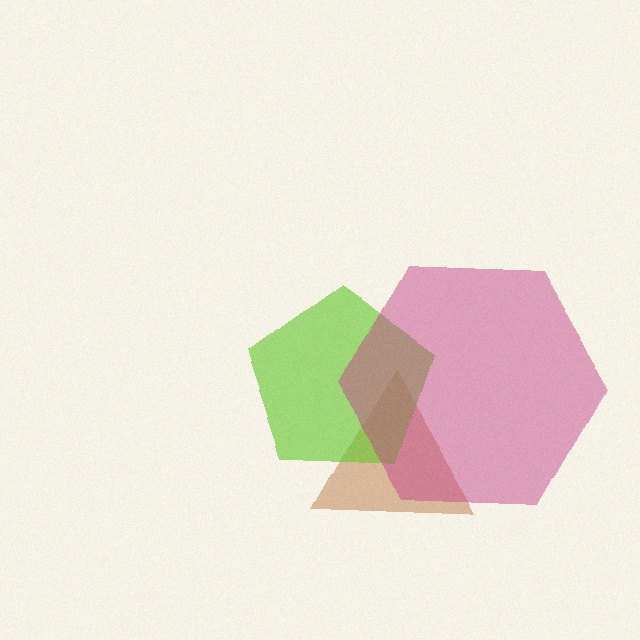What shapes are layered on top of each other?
The layered shapes are: a brown triangle, a lime pentagon, a magenta hexagon.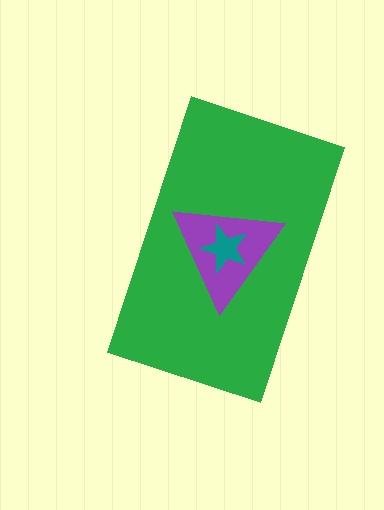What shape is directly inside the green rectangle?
The purple triangle.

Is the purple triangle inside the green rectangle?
Yes.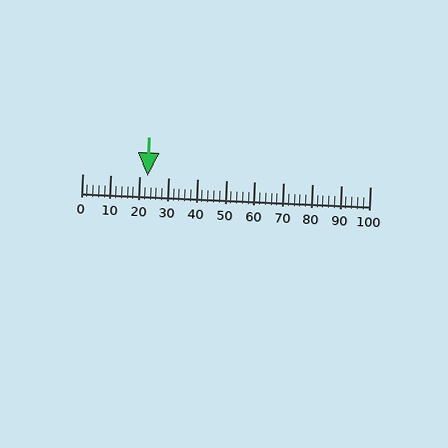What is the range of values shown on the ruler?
The ruler shows values from 0 to 100.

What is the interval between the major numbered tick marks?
The major tick marks are spaced 10 units apart.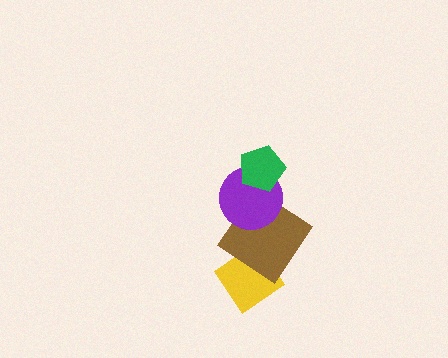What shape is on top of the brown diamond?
The purple circle is on top of the brown diamond.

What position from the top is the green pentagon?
The green pentagon is 1st from the top.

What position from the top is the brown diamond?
The brown diamond is 3rd from the top.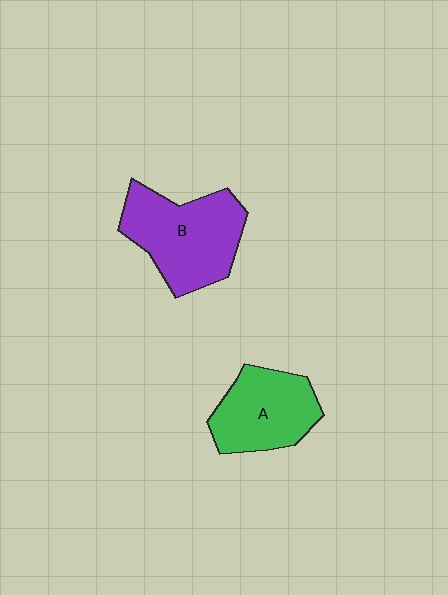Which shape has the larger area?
Shape B (purple).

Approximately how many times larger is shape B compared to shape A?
Approximately 1.3 times.